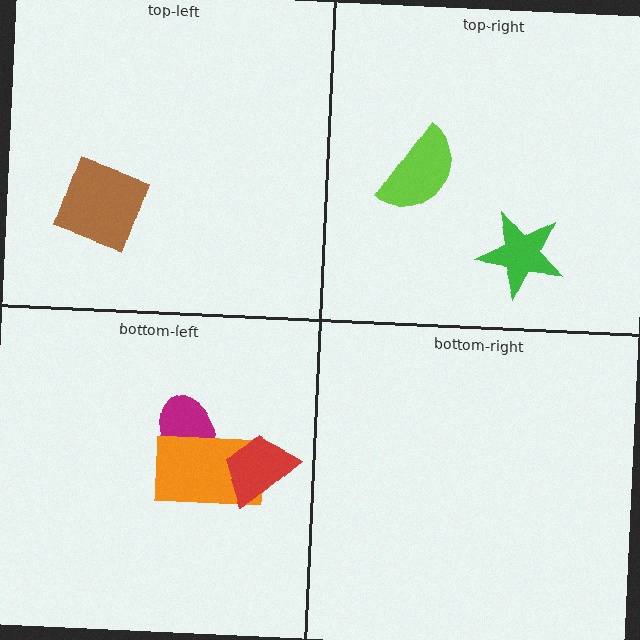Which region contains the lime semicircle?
The top-right region.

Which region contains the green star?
The top-right region.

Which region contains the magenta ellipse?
The bottom-left region.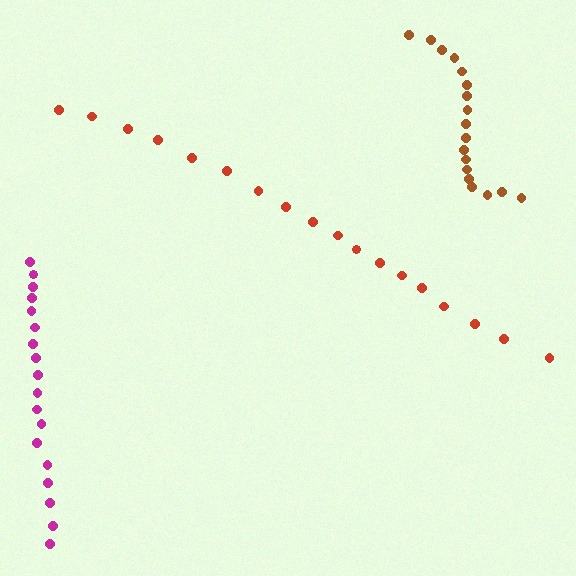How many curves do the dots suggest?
There are 3 distinct paths.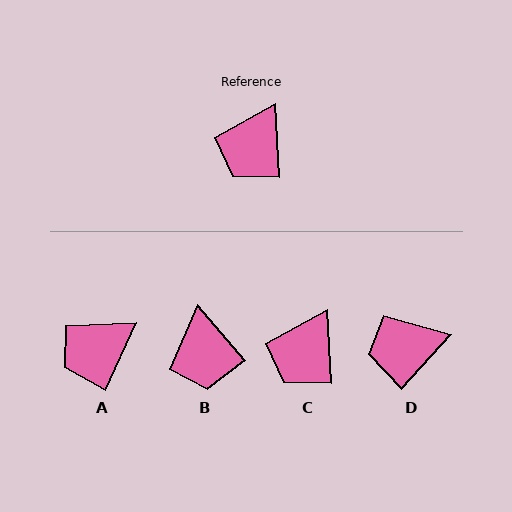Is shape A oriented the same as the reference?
No, it is off by about 27 degrees.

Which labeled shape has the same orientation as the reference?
C.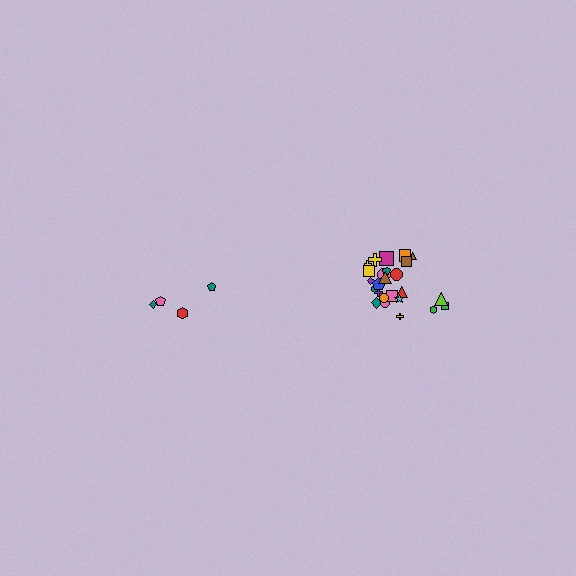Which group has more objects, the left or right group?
The right group.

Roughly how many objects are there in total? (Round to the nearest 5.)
Roughly 30 objects in total.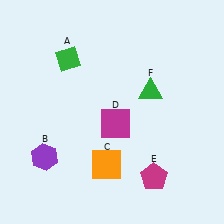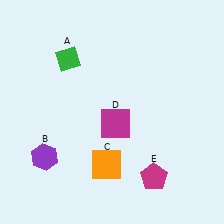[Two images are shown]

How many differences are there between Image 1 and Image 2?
There is 1 difference between the two images.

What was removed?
The green triangle (F) was removed in Image 2.